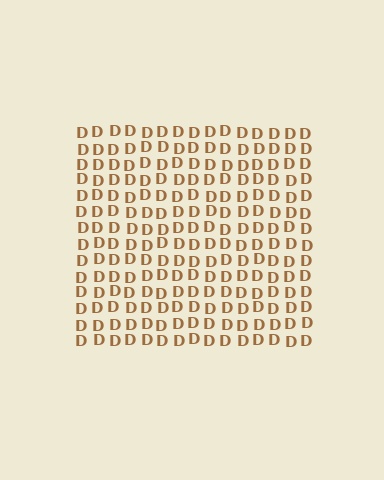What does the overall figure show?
The overall figure shows a square.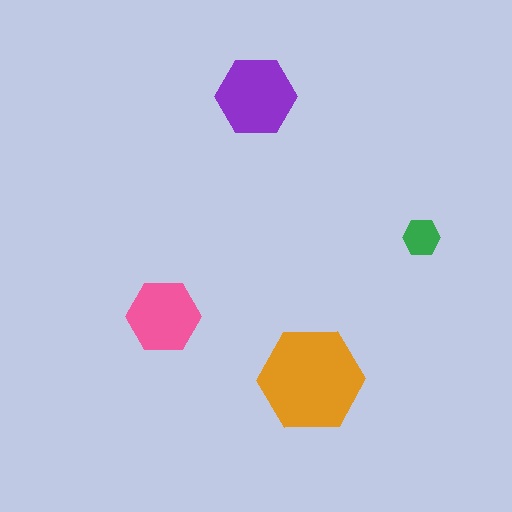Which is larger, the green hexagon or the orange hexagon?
The orange one.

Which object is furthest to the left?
The pink hexagon is leftmost.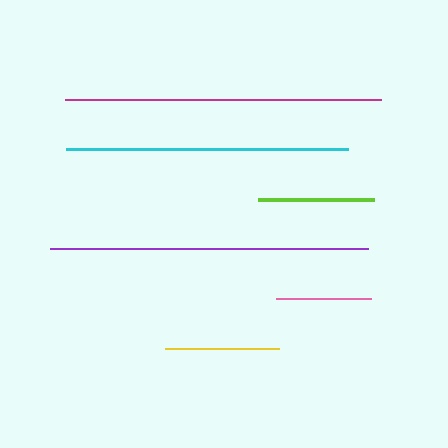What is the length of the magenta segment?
The magenta segment is approximately 316 pixels long.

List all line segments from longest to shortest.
From longest to shortest: purple, magenta, cyan, lime, yellow, pink.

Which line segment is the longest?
The purple line is the longest at approximately 318 pixels.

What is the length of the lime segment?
The lime segment is approximately 116 pixels long.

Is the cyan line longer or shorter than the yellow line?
The cyan line is longer than the yellow line.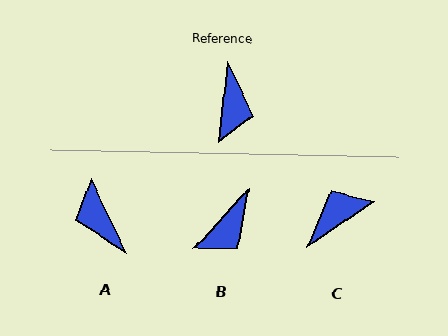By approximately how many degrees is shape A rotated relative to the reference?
Approximately 148 degrees clockwise.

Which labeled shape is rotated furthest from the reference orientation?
A, about 148 degrees away.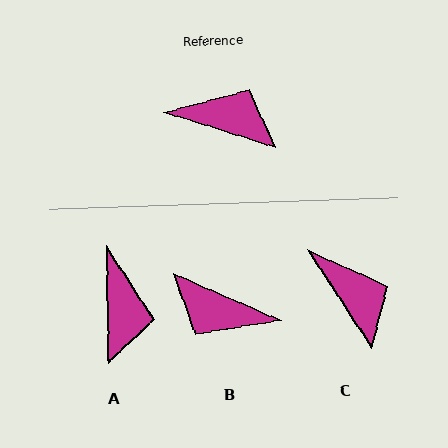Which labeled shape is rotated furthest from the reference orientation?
B, about 174 degrees away.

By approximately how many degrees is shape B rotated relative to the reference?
Approximately 174 degrees counter-clockwise.